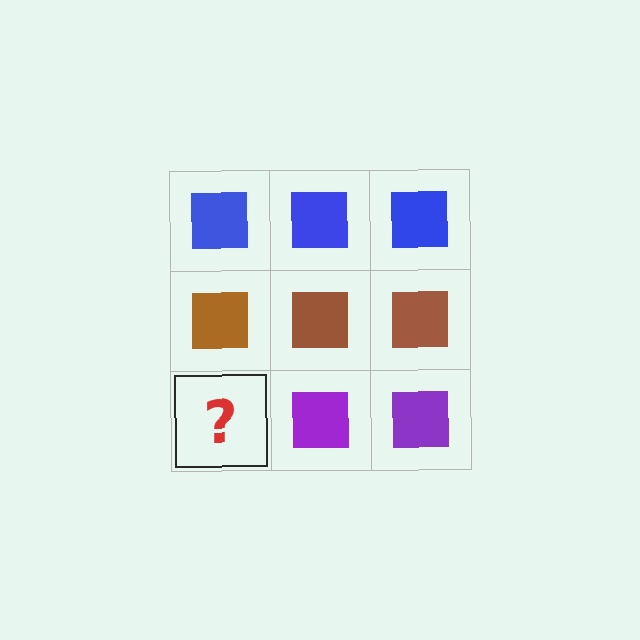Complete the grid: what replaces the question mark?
The question mark should be replaced with a purple square.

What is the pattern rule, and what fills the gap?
The rule is that each row has a consistent color. The gap should be filled with a purple square.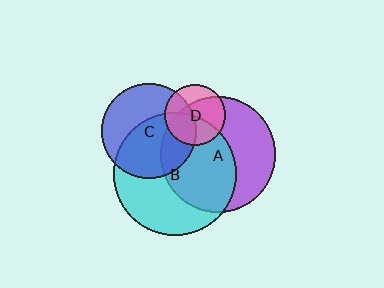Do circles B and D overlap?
Yes.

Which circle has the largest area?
Circle B (cyan).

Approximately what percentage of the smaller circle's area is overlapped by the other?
Approximately 45%.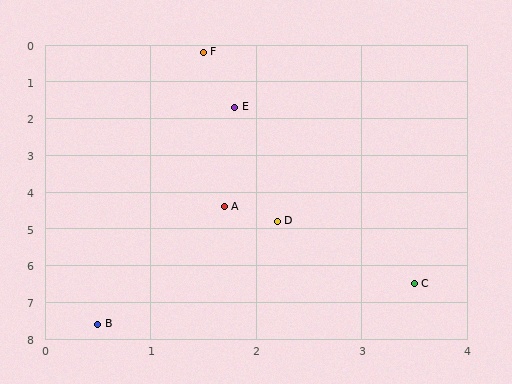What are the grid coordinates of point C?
Point C is at approximately (3.5, 6.5).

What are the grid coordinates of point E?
Point E is at approximately (1.8, 1.7).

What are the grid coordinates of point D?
Point D is at approximately (2.2, 4.8).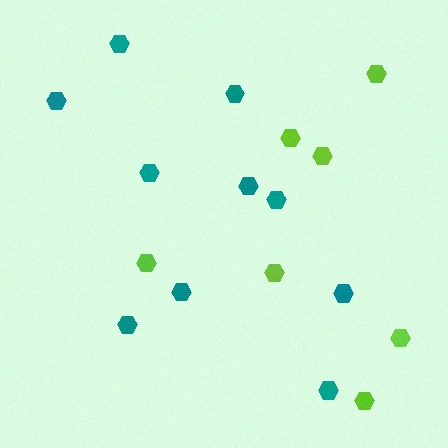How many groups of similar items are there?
There are 2 groups: one group of teal hexagons (10) and one group of lime hexagons (7).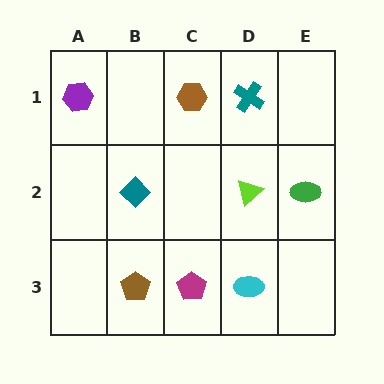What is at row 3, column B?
A brown pentagon.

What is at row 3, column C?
A magenta pentagon.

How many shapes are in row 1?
3 shapes.